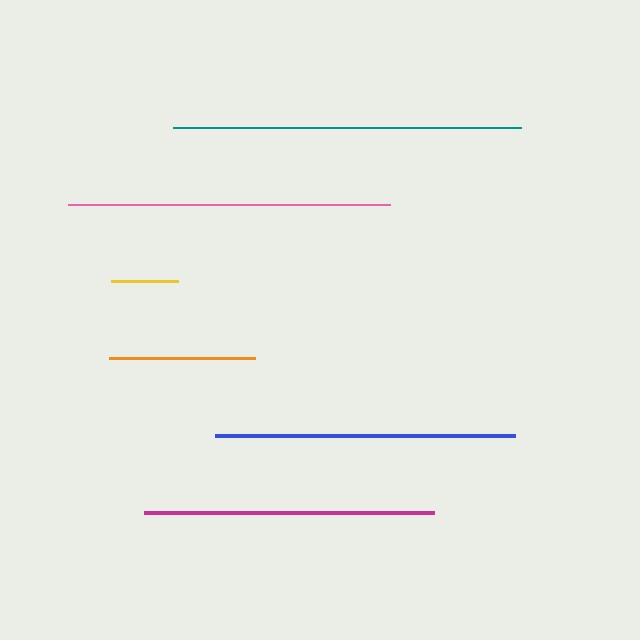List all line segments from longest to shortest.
From longest to shortest: teal, pink, blue, magenta, orange, yellow.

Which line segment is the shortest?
The yellow line is the shortest at approximately 67 pixels.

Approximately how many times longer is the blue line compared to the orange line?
The blue line is approximately 2.1 times the length of the orange line.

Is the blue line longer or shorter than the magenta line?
The blue line is longer than the magenta line.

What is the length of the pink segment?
The pink segment is approximately 322 pixels long.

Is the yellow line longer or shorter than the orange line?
The orange line is longer than the yellow line.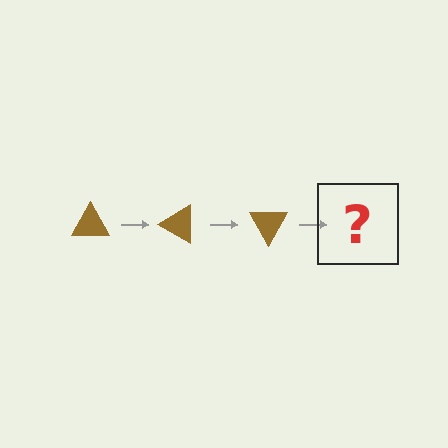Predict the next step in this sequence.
The next step is a brown triangle rotated 90 degrees.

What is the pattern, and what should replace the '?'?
The pattern is that the triangle rotates 30 degrees each step. The '?' should be a brown triangle rotated 90 degrees.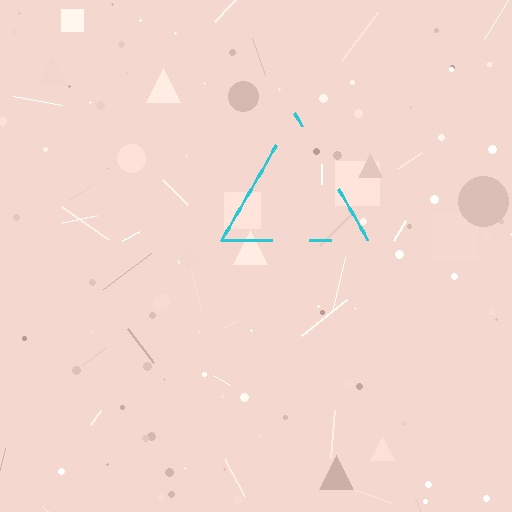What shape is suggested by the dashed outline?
The dashed outline suggests a triangle.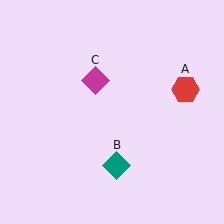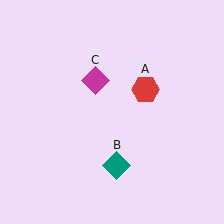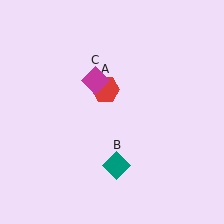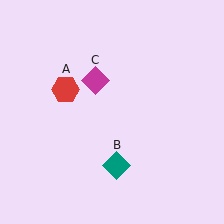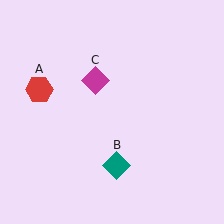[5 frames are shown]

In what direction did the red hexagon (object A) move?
The red hexagon (object A) moved left.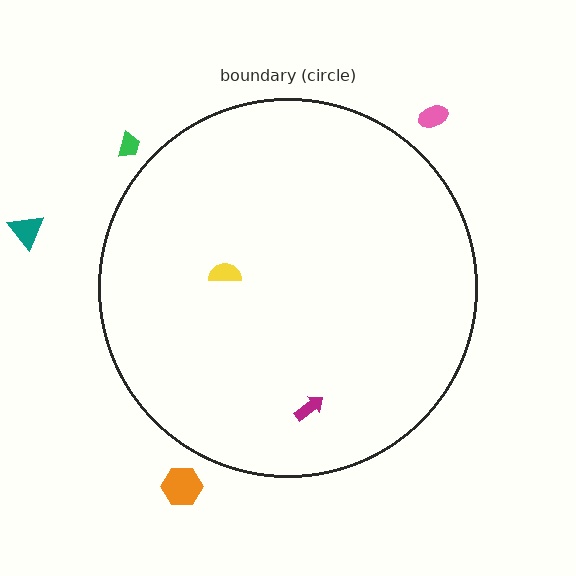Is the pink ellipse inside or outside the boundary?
Outside.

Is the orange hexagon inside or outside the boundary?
Outside.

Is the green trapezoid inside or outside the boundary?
Outside.